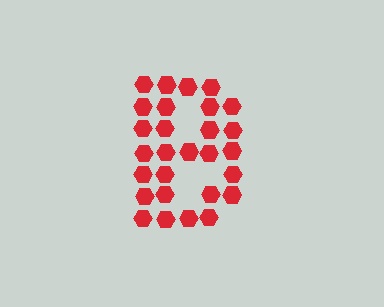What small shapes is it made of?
It is made of small hexagons.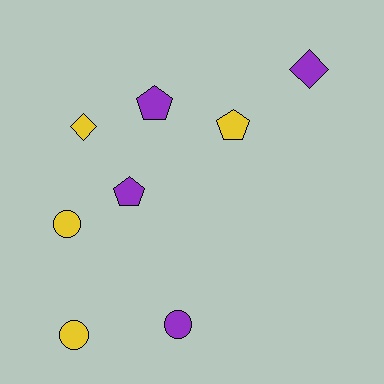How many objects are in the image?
There are 8 objects.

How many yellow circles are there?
There are 2 yellow circles.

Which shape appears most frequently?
Pentagon, with 3 objects.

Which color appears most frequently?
Yellow, with 4 objects.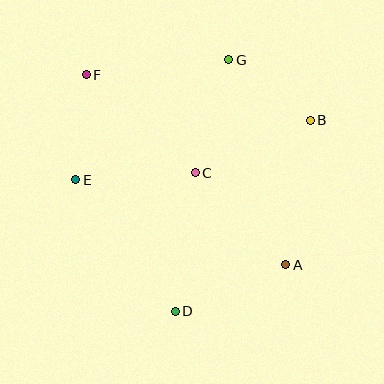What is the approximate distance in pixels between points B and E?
The distance between B and E is approximately 242 pixels.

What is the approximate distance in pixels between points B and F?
The distance between B and F is approximately 229 pixels.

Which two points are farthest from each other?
Points A and F are farthest from each other.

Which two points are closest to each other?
Points B and G are closest to each other.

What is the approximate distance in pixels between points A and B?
The distance between A and B is approximately 147 pixels.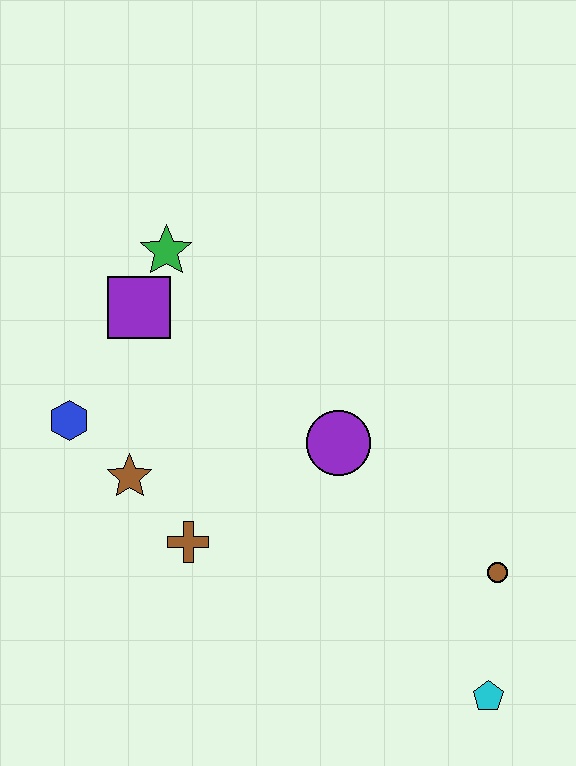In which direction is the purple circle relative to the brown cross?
The purple circle is to the right of the brown cross.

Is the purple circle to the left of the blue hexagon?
No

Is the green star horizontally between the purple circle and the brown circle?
No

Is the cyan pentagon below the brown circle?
Yes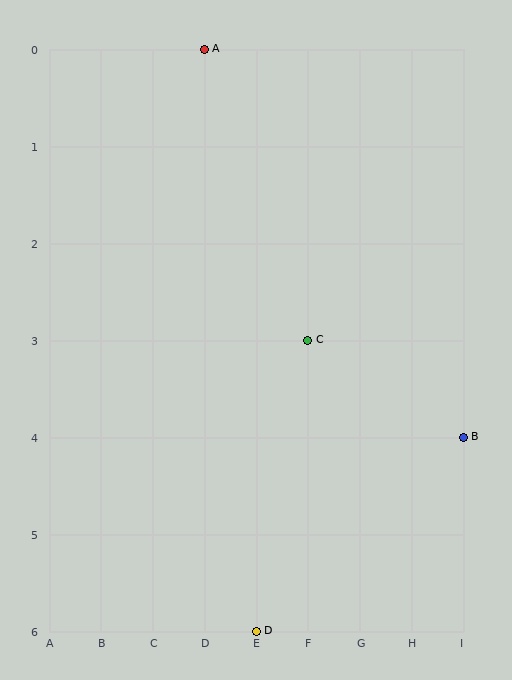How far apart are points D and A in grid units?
Points D and A are 1 column and 6 rows apart (about 6.1 grid units diagonally).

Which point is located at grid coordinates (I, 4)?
Point B is at (I, 4).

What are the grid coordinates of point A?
Point A is at grid coordinates (D, 0).